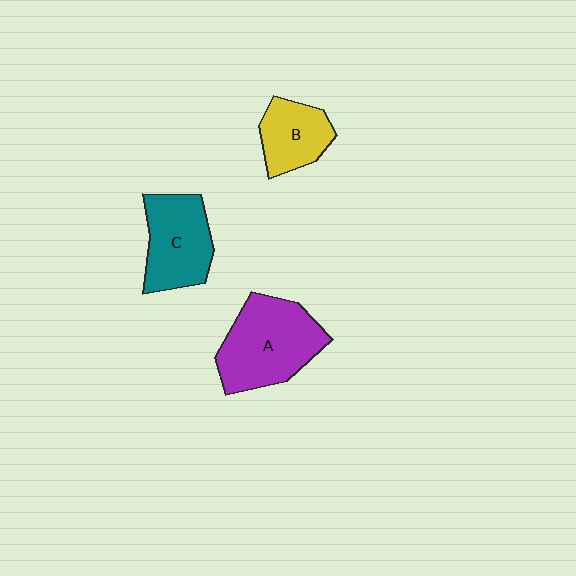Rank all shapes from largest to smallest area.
From largest to smallest: A (purple), C (teal), B (yellow).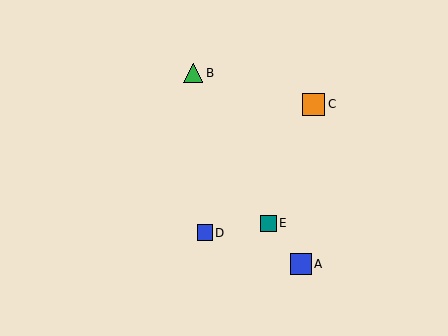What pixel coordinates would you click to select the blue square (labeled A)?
Click at (301, 264) to select the blue square A.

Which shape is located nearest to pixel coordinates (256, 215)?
The teal square (labeled E) at (268, 223) is nearest to that location.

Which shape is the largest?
The orange square (labeled C) is the largest.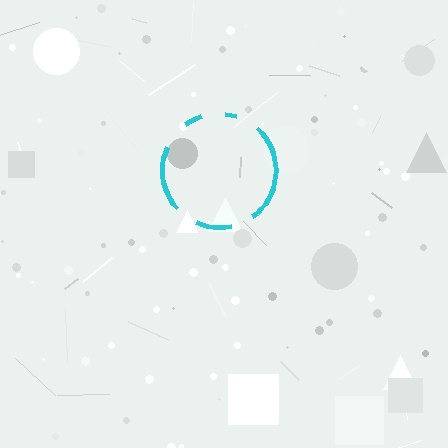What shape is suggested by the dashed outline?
The dashed outline suggests a circle.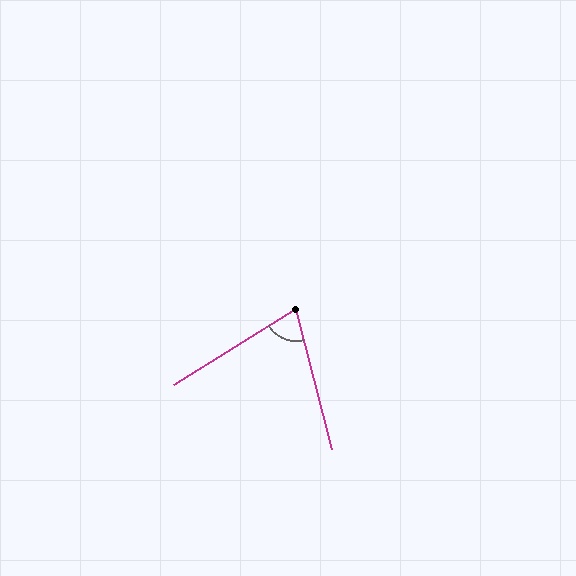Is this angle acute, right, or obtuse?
It is acute.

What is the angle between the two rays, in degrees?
Approximately 72 degrees.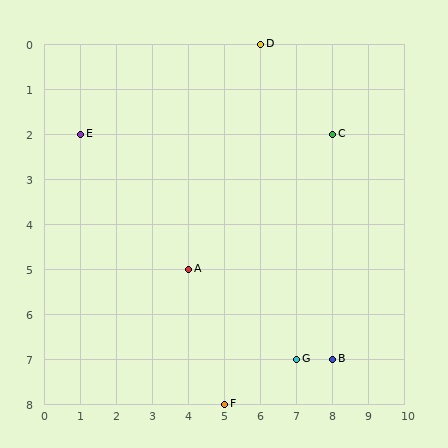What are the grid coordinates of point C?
Point C is at grid coordinates (8, 2).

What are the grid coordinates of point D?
Point D is at grid coordinates (6, 0).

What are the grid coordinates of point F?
Point F is at grid coordinates (5, 8).